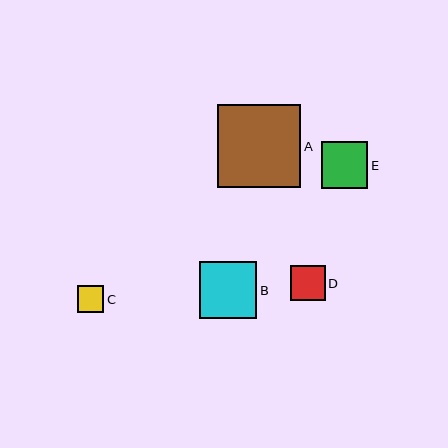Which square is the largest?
Square A is the largest with a size of approximately 83 pixels.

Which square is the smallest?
Square C is the smallest with a size of approximately 26 pixels.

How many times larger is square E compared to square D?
Square E is approximately 1.3 times the size of square D.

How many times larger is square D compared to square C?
Square D is approximately 1.3 times the size of square C.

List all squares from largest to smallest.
From largest to smallest: A, B, E, D, C.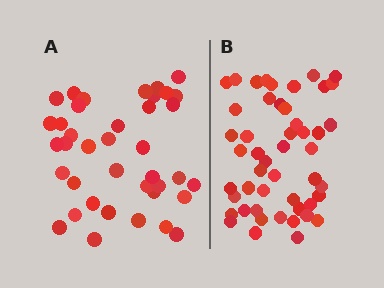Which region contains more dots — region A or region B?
Region B (the right region) has more dots.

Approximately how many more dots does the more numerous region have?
Region B has roughly 10 or so more dots than region A.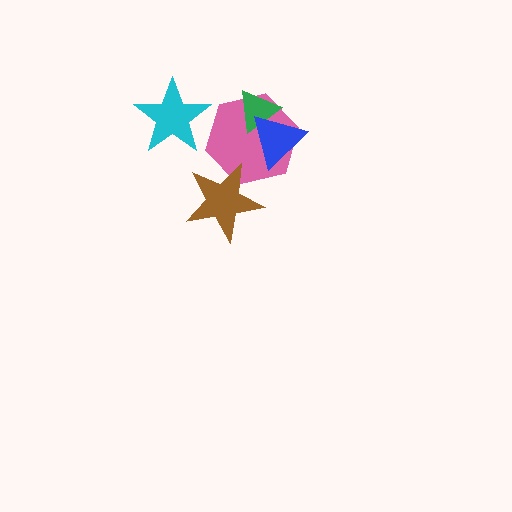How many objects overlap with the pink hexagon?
3 objects overlap with the pink hexagon.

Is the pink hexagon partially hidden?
Yes, it is partially covered by another shape.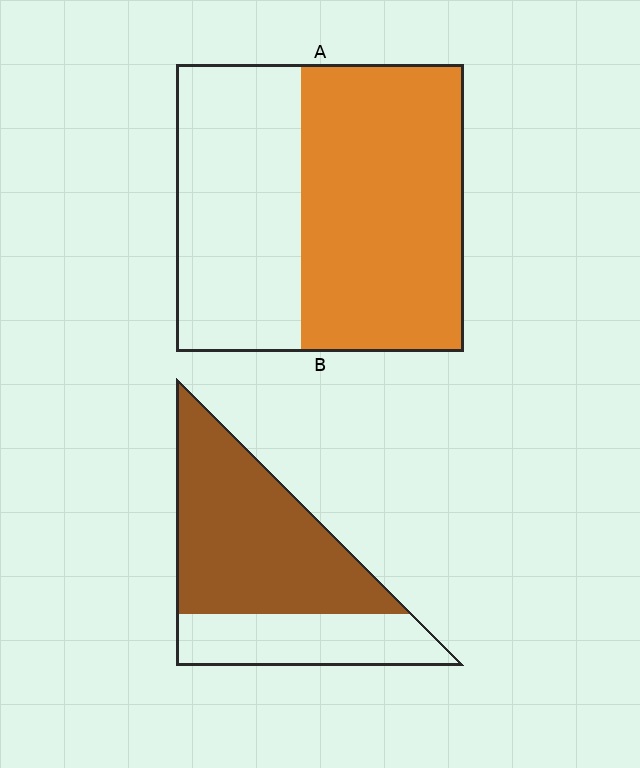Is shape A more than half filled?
Yes.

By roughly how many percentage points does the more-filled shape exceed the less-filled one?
By roughly 10 percentage points (B over A).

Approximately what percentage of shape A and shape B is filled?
A is approximately 55% and B is approximately 65%.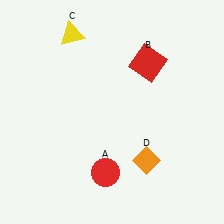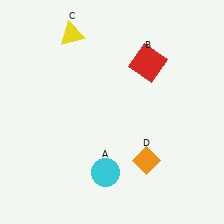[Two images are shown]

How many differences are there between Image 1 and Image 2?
There is 1 difference between the two images.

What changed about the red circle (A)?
In Image 1, A is red. In Image 2, it changed to cyan.